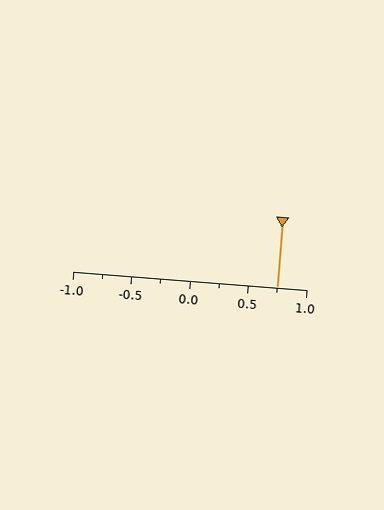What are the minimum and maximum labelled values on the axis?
The axis runs from -1.0 to 1.0.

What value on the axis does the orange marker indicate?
The marker indicates approximately 0.75.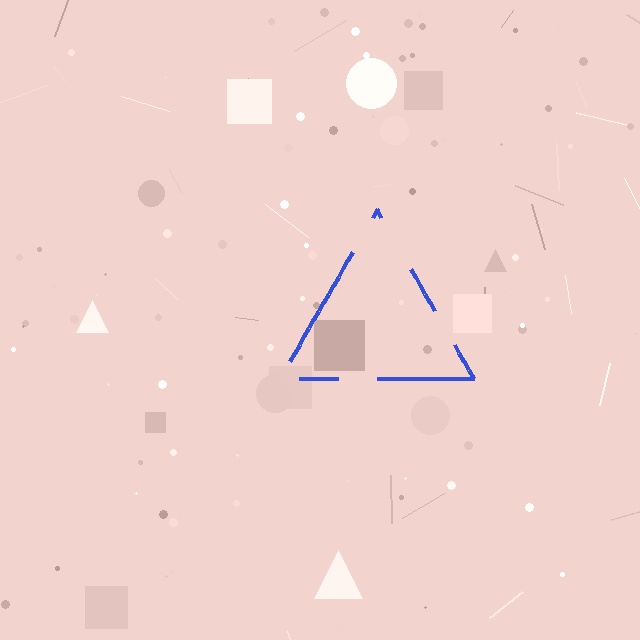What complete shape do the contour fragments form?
The contour fragments form a triangle.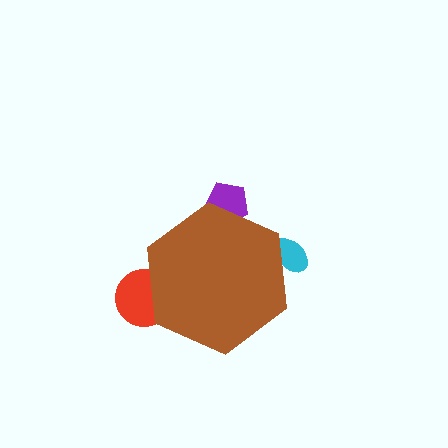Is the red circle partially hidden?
Yes, the red circle is partially hidden behind the brown hexagon.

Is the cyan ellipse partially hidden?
Yes, the cyan ellipse is partially hidden behind the brown hexagon.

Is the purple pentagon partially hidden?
Yes, the purple pentagon is partially hidden behind the brown hexagon.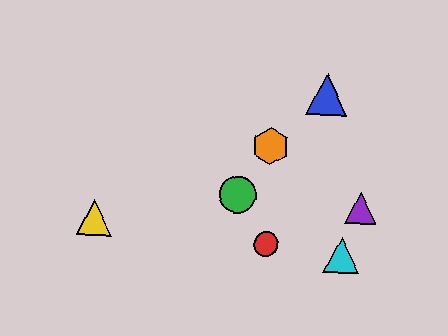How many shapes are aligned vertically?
2 shapes (the red circle, the orange hexagon) are aligned vertically.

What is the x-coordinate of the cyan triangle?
The cyan triangle is at x≈341.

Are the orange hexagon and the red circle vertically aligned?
Yes, both are at x≈271.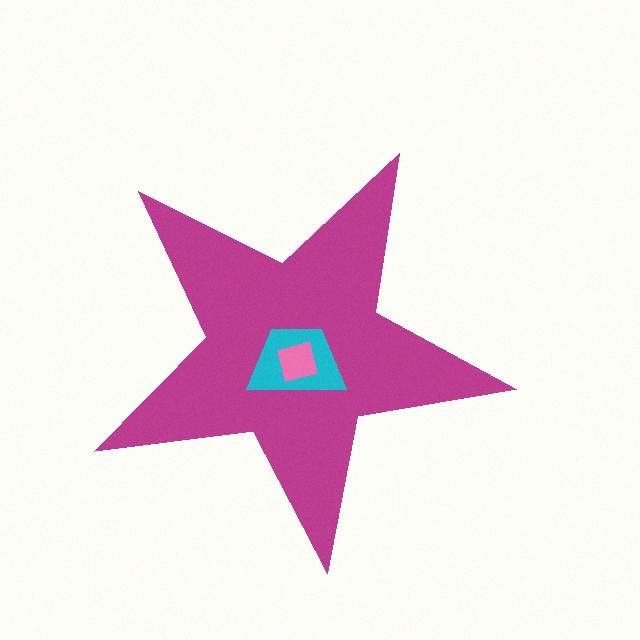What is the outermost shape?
The magenta star.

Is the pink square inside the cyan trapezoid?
Yes.